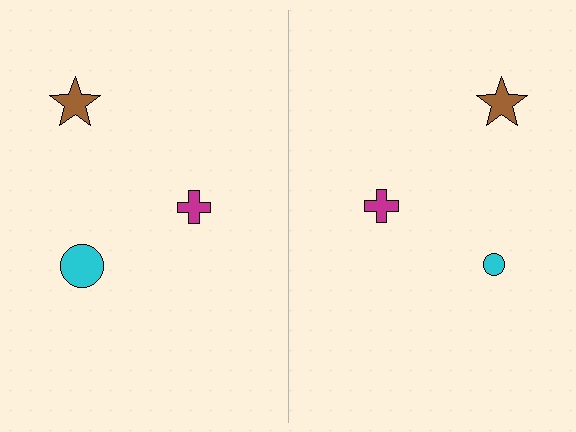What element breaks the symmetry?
The cyan circle on the right side has a different size than its mirror counterpart.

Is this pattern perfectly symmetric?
No, the pattern is not perfectly symmetric. The cyan circle on the right side has a different size than its mirror counterpart.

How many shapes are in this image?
There are 6 shapes in this image.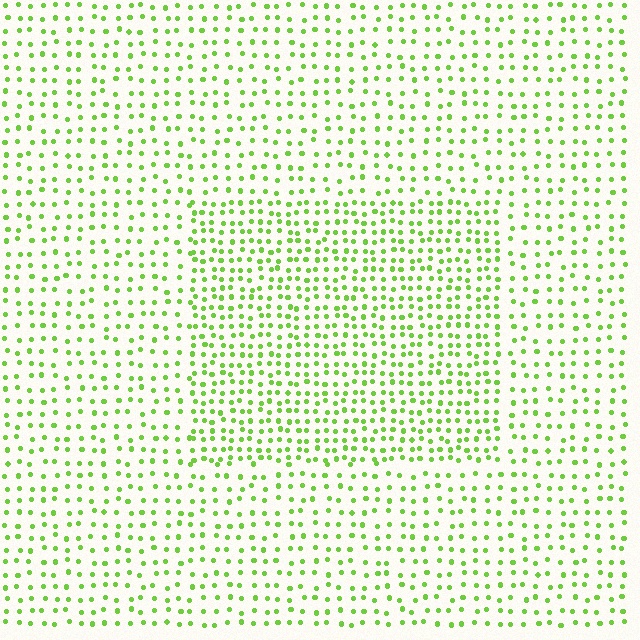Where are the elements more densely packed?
The elements are more densely packed inside the rectangle boundary.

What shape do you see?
I see a rectangle.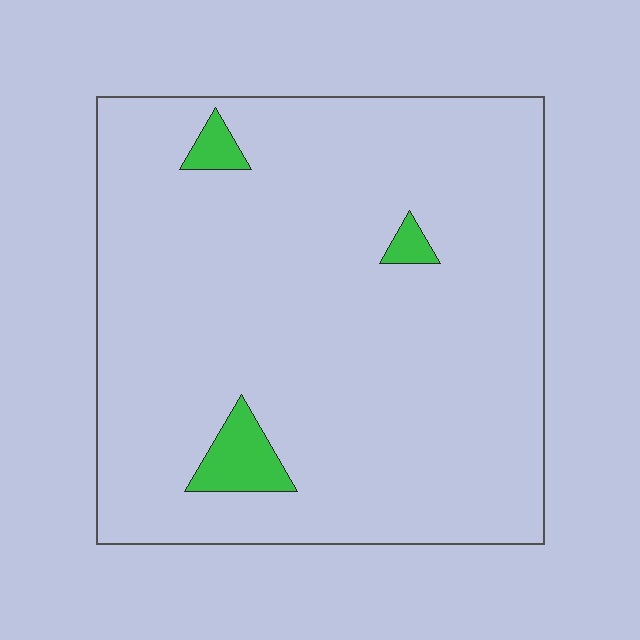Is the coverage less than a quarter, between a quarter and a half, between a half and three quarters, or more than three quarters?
Less than a quarter.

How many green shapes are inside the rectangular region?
3.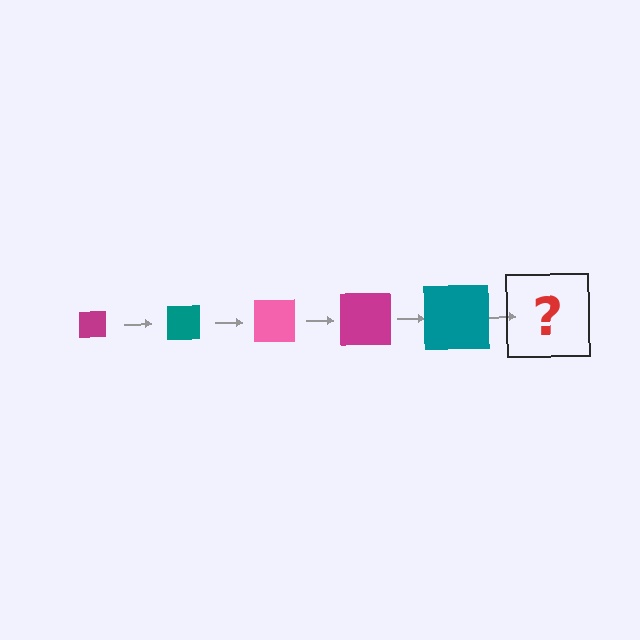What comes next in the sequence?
The next element should be a pink square, larger than the previous one.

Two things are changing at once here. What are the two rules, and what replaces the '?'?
The two rules are that the square grows larger each step and the color cycles through magenta, teal, and pink. The '?' should be a pink square, larger than the previous one.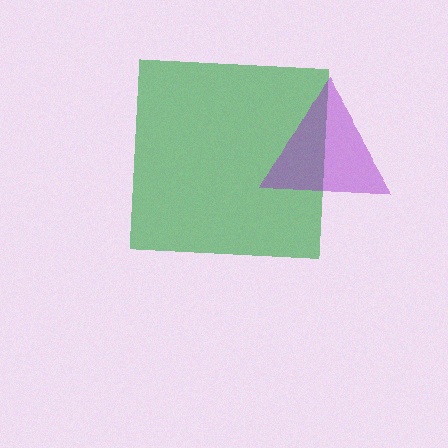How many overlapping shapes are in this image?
There are 2 overlapping shapes in the image.